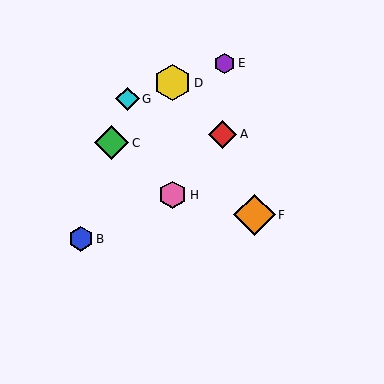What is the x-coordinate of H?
Object H is at x≈173.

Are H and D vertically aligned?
Yes, both are at x≈173.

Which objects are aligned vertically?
Objects D, H are aligned vertically.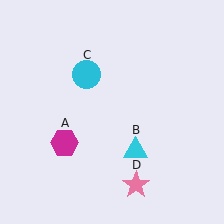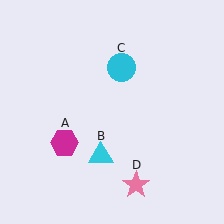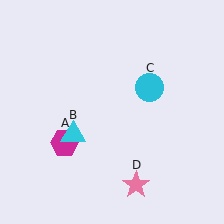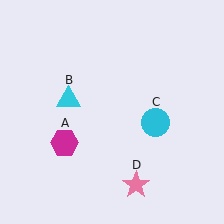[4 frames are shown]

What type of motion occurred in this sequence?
The cyan triangle (object B), cyan circle (object C) rotated clockwise around the center of the scene.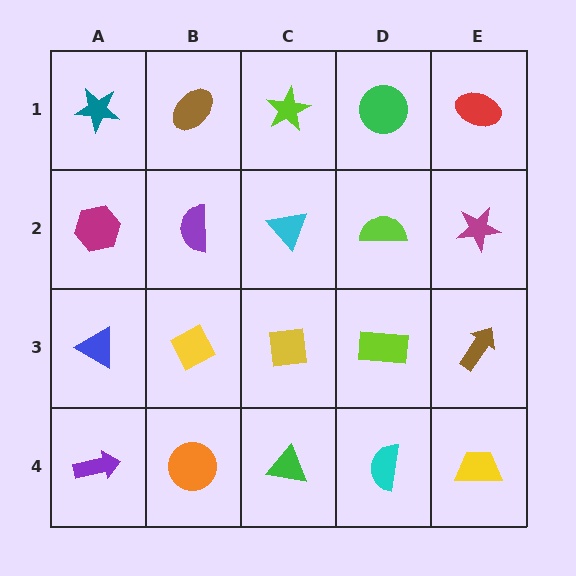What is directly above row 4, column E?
A brown arrow.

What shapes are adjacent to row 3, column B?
A purple semicircle (row 2, column B), an orange circle (row 4, column B), a blue triangle (row 3, column A), a yellow square (row 3, column C).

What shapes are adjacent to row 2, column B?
A brown ellipse (row 1, column B), a yellow diamond (row 3, column B), a magenta hexagon (row 2, column A), a cyan triangle (row 2, column C).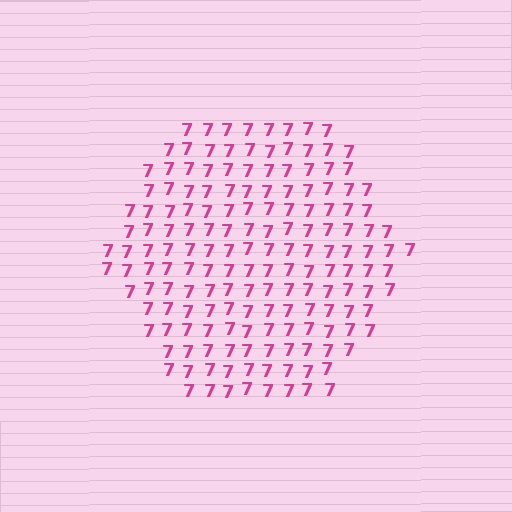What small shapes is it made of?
It is made of small digit 7's.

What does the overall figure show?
The overall figure shows a hexagon.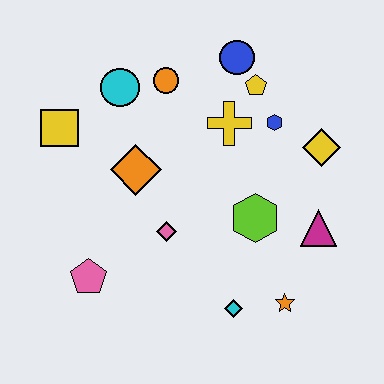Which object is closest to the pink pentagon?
The pink diamond is closest to the pink pentagon.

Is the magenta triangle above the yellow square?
No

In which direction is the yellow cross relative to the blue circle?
The yellow cross is below the blue circle.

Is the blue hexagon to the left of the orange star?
Yes